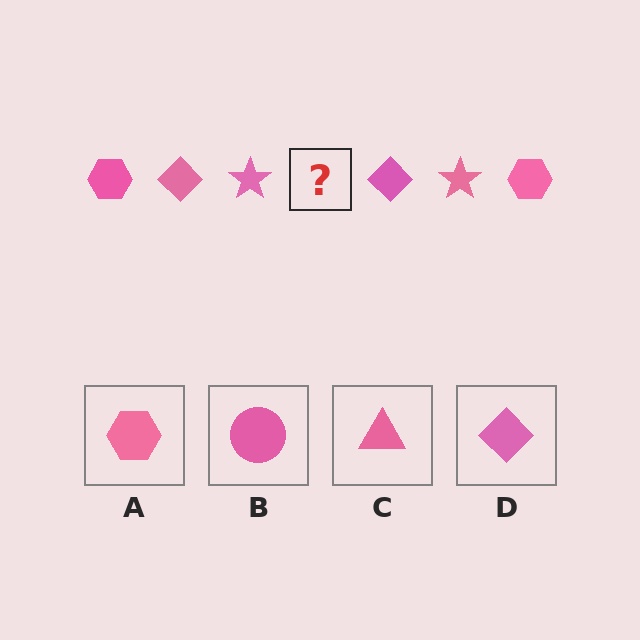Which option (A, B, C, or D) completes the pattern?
A.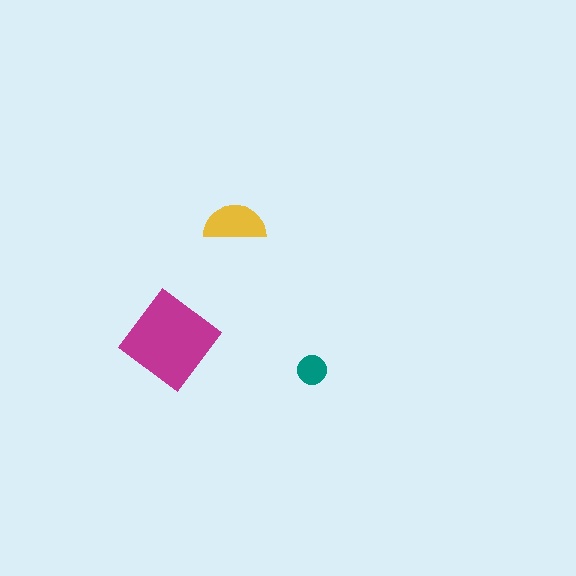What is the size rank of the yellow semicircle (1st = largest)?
2nd.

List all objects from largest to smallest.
The magenta diamond, the yellow semicircle, the teal circle.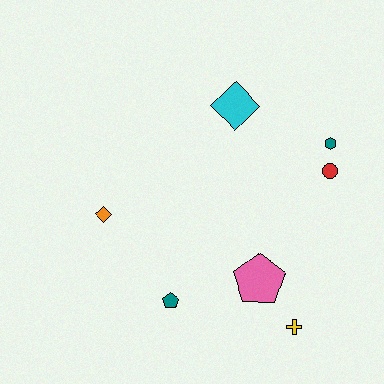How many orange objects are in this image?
There is 1 orange object.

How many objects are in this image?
There are 7 objects.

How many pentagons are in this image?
There are 2 pentagons.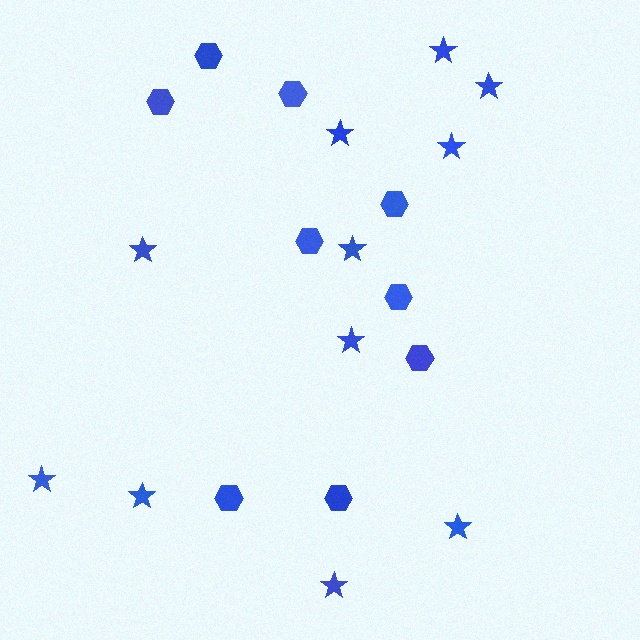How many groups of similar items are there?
There are 2 groups: one group of stars (11) and one group of hexagons (9).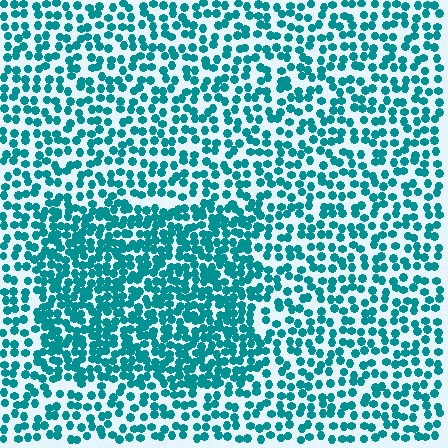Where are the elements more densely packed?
The elements are more densely packed inside the rectangle boundary.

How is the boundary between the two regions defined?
The boundary is defined by a change in element density (approximately 1.8x ratio). All elements are the same color, size, and shape.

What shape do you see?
I see a rectangle.